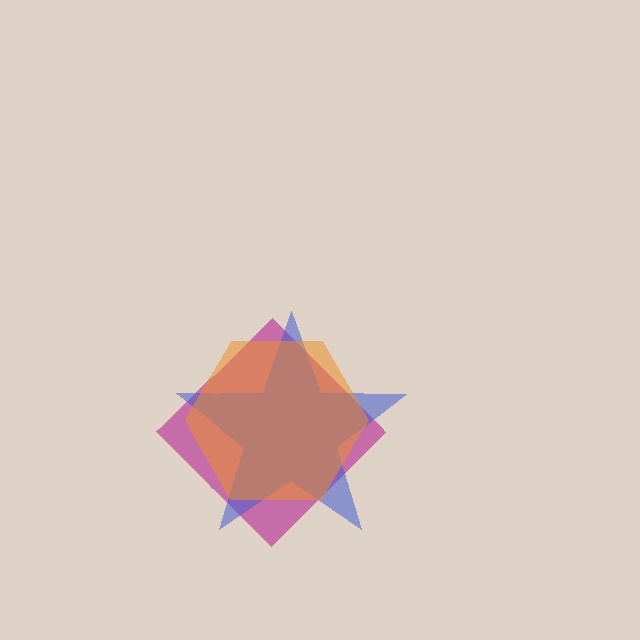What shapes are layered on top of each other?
The layered shapes are: a magenta diamond, a blue star, an orange hexagon.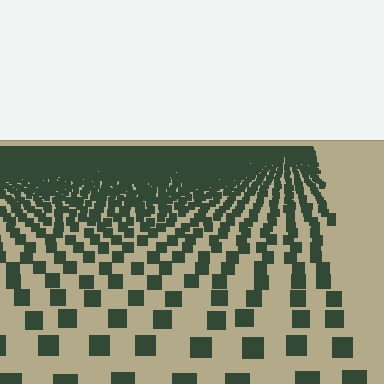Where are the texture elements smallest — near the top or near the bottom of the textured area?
Near the top.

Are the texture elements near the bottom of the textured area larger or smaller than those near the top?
Larger. Near the bottom, elements are closer to the viewer and appear at a bigger on-screen size.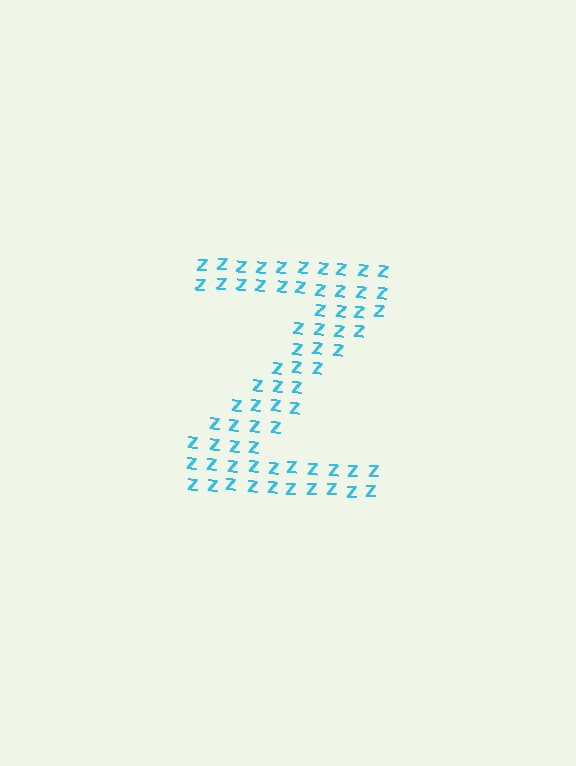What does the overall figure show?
The overall figure shows the letter Z.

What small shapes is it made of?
It is made of small letter Z's.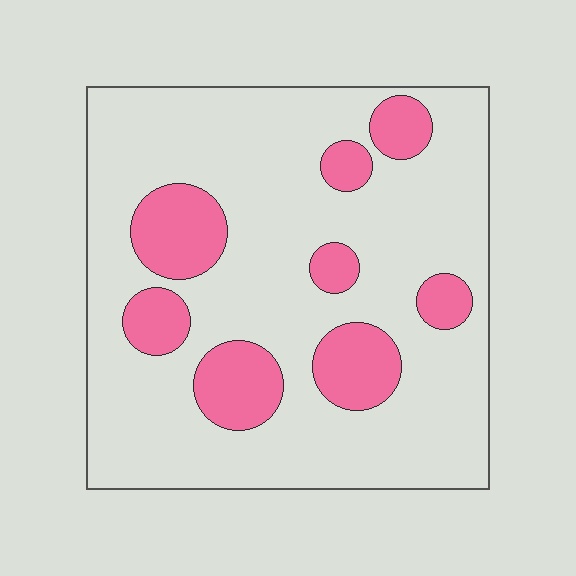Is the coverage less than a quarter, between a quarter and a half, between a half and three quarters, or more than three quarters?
Less than a quarter.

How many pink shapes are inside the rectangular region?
8.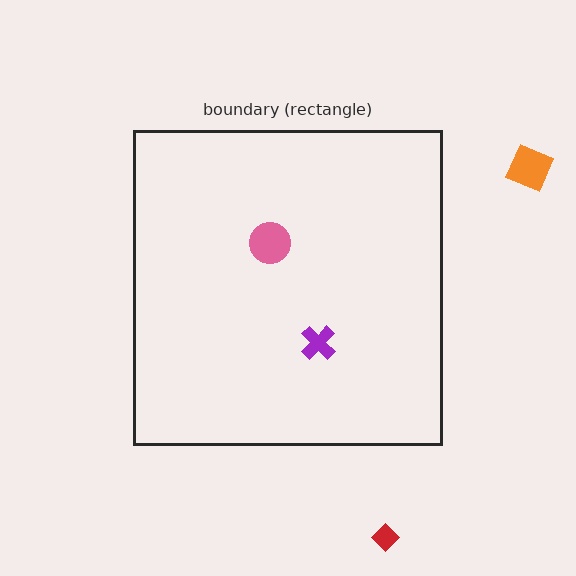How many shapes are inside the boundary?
2 inside, 2 outside.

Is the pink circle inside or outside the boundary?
Inside.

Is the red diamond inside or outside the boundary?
Outside.